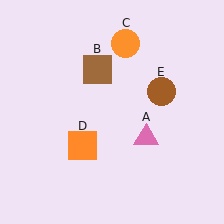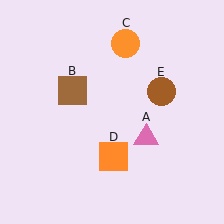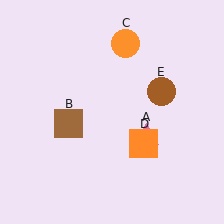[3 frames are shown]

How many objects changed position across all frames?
2 objects changed position: brown square (object B), orange square (object D).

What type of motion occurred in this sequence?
The brown square (object B), orange square (object D) rotated counterclockwise around the center of the scene.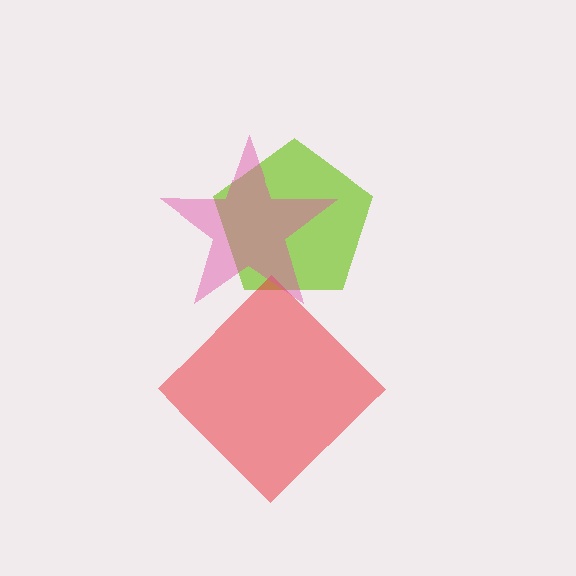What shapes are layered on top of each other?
The layered shapes are: a lime pentagon, a red diamond, a pink star.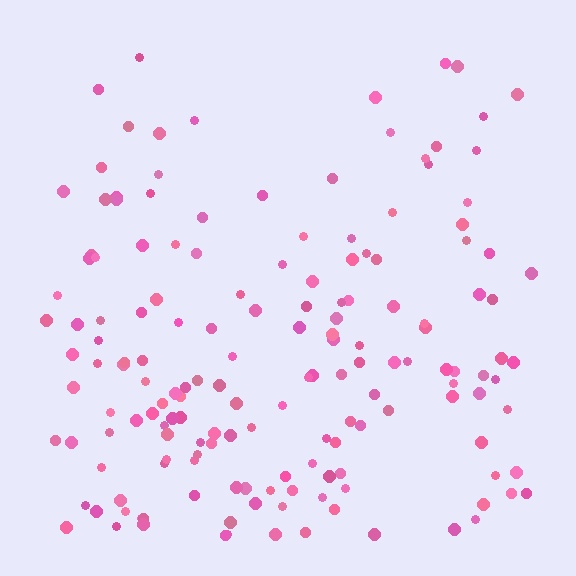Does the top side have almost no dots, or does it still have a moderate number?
Still a moderate number, just noticeably fewer than the bottom.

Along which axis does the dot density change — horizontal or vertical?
Vertical.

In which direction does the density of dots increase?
From top to bottom, with the bottom side densest.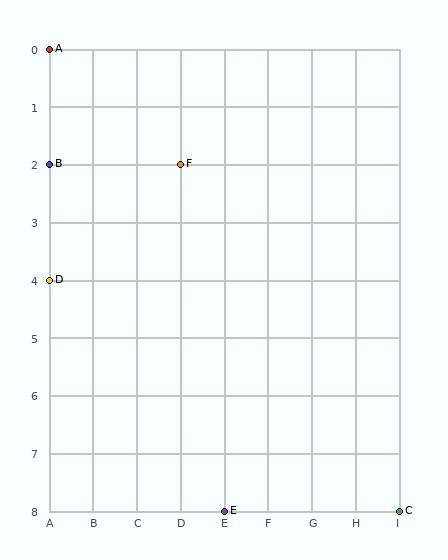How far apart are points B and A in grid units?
Points B and A are 2 rows apart.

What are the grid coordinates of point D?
Point D is at grid coordinates (A, 4).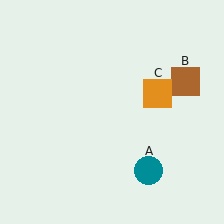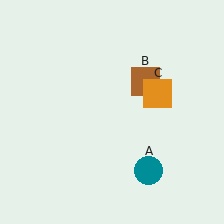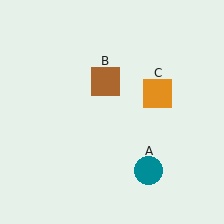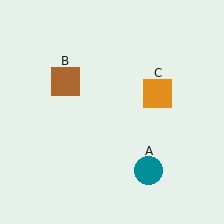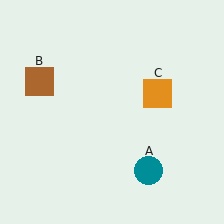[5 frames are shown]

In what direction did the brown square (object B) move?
The brown square (object B) moved left.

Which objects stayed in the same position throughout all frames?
Teal circle (object A) and orange square (object C) remained stationary.